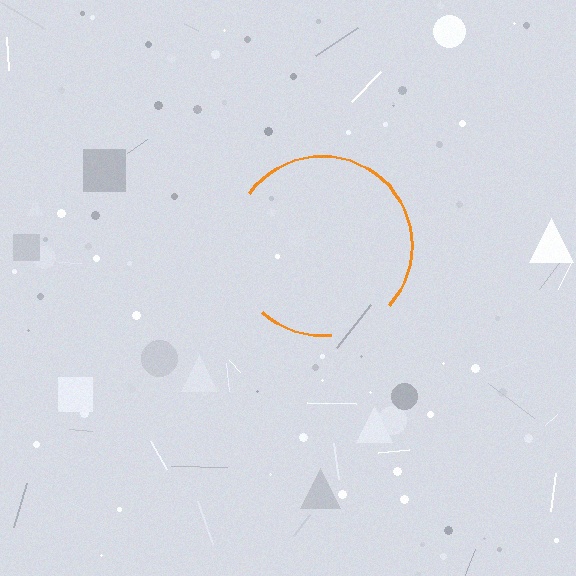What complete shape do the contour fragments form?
The contour fragments form a circle.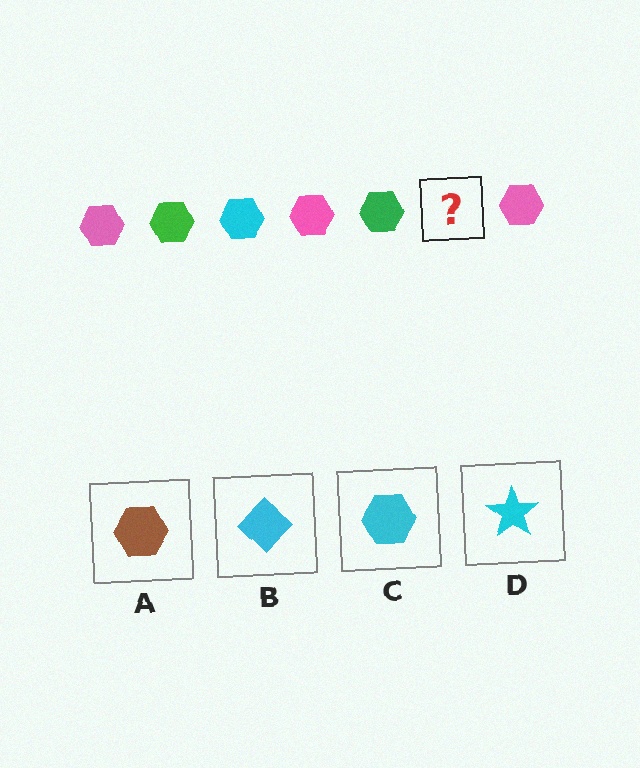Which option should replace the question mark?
Option C.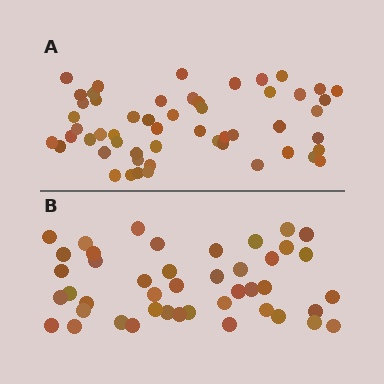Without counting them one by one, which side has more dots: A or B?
Region A (the top region) has more dots.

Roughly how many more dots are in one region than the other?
Region A has roughly 10 or so more dots than region B.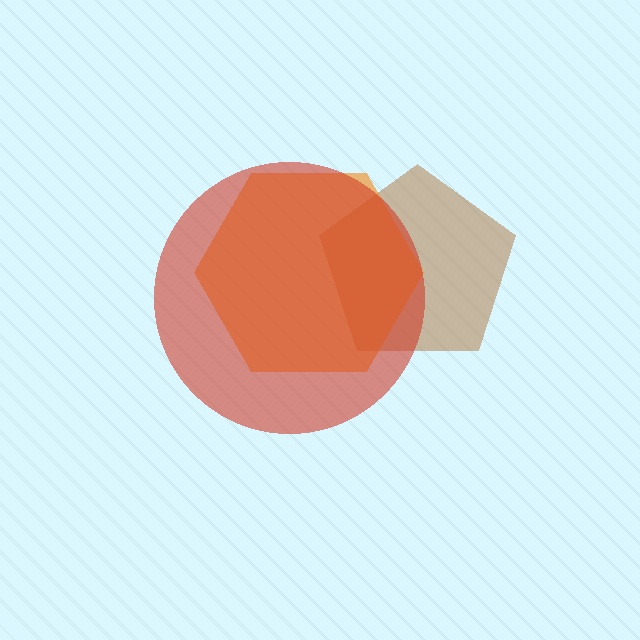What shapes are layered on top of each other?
The layered shapes are: a brown pentagon, an orange hexagon, a red circle.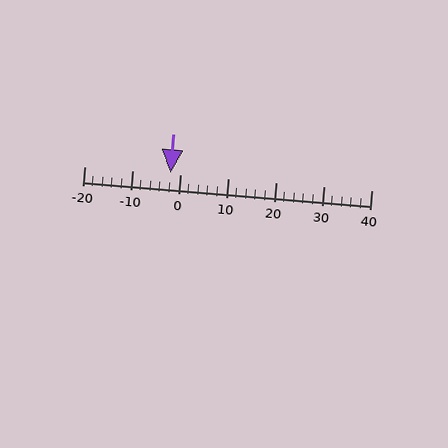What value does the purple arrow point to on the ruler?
The purple arrow points to approximately -2.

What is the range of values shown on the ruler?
The ruler shows values from -20 to 40.